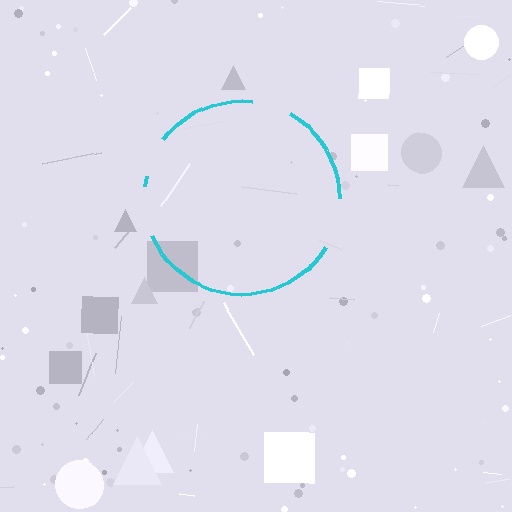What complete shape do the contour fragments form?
The contour fragments form a circle.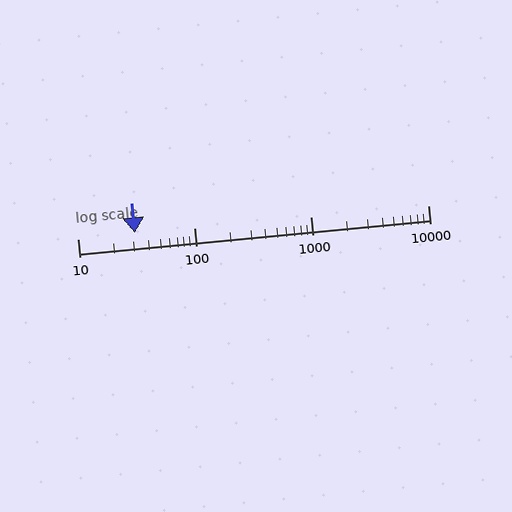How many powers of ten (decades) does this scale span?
The scale spans 3 decades, from 10 to 10000.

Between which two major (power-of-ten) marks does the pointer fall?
The pointer is between 10 and 100.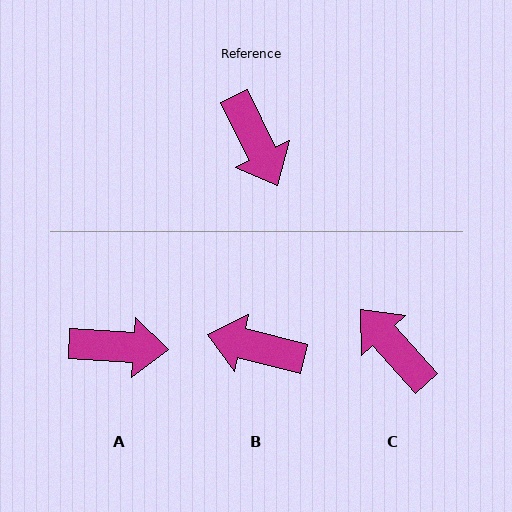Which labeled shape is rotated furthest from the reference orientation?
C, about 164 degrees away.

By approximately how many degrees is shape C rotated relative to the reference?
Approximately 164 degrees clockwise.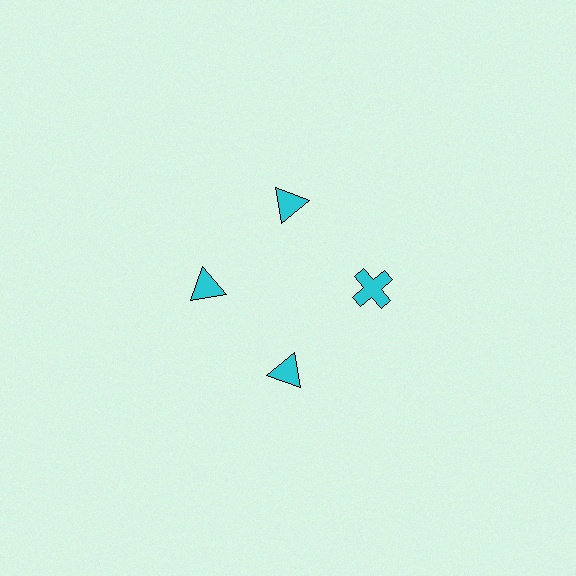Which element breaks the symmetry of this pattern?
The cyan cross at roughly the 3 o'clock position breaks the symmetry. All other shapes are cyan triangles.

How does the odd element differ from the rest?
It has a different shape: cross instead of triangle.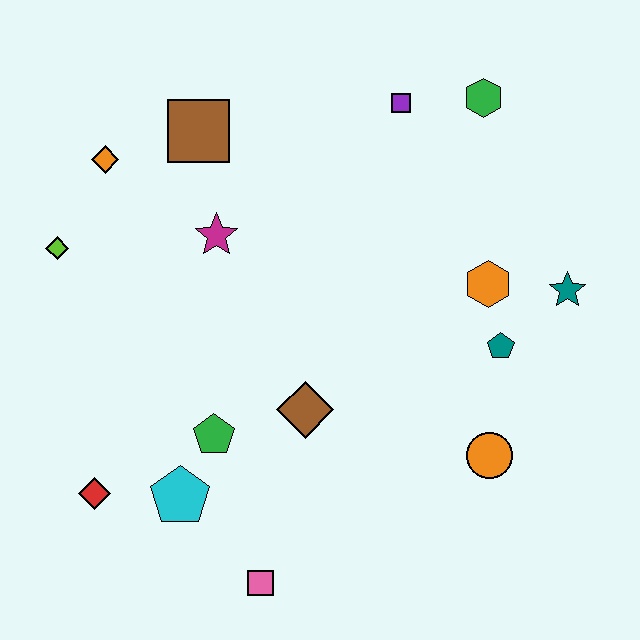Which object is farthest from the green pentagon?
The green hexagon is farthest from the green pentagon.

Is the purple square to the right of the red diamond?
Yes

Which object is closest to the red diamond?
The cyan pentagon is closest to the red diamond.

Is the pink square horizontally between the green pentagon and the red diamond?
No